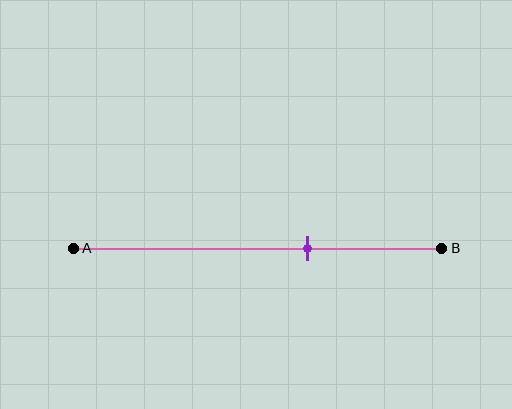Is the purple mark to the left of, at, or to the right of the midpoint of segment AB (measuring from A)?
The purple mark is to the right of the midpoint of segment AB.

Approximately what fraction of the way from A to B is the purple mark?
The purple mark is approximately 65% of the way from A to B.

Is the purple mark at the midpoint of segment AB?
No, the mark is at about 65% from A, not at the 50% midpoint.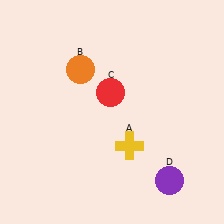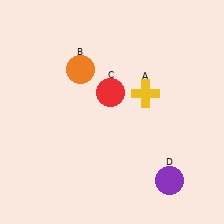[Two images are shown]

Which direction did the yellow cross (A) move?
The yellow cross (A) moved up.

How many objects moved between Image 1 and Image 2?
1 object moved between the two images.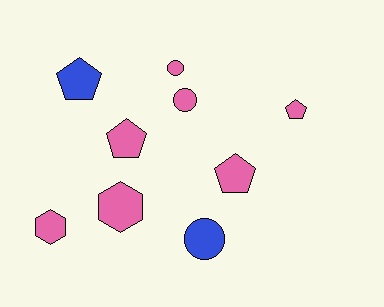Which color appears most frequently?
Pink, with 7 objects.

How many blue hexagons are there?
There are no blue hexagons.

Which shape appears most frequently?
Pentagon, with 4 objects.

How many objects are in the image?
There are 9 objects.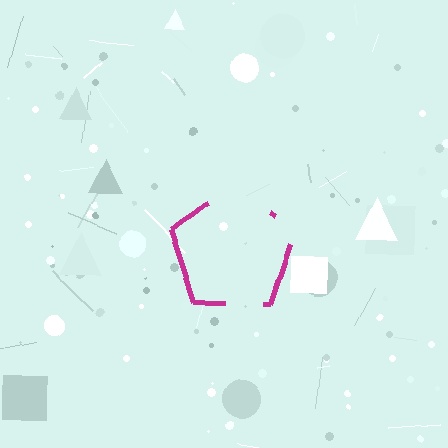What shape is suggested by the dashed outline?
The dashed outline suggests a pentagon.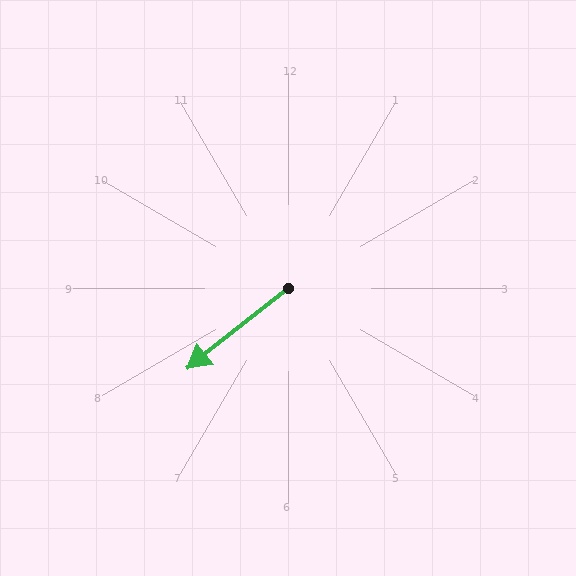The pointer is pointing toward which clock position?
Roughly 8 o'clock.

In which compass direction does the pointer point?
Southwest.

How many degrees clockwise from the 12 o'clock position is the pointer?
Approximately 232 degrees.